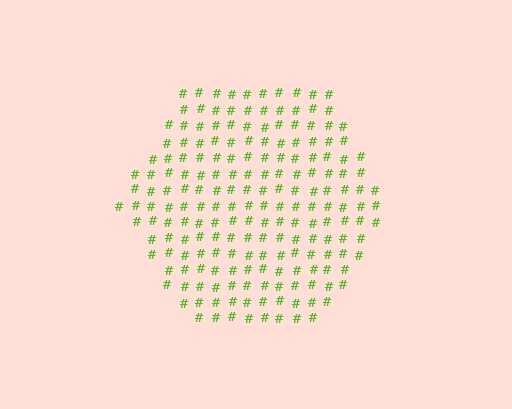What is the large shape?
The large shape is a hexagon.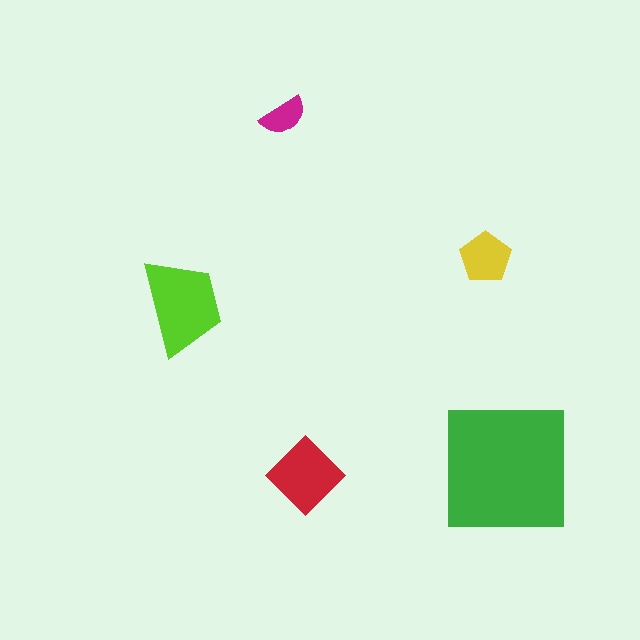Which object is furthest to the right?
The green square is rightmost.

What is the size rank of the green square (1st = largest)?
1st.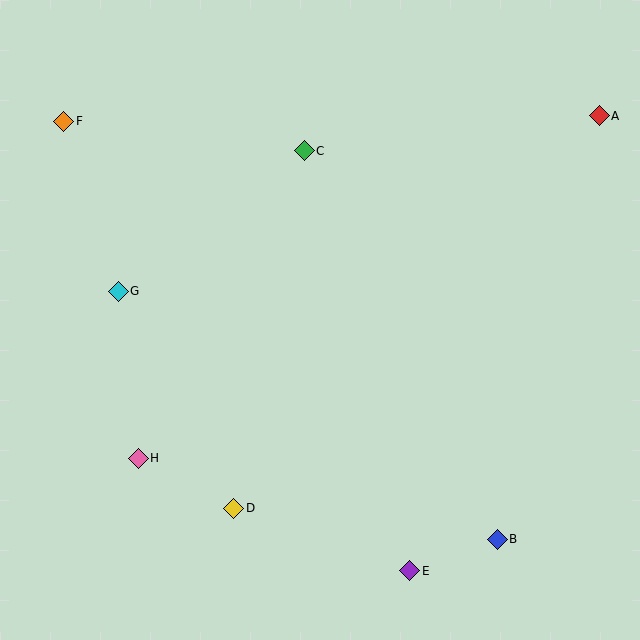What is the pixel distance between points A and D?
The distance between A and D is 536 pixels.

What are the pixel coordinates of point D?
Point D is at (234, 508).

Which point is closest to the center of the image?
Point C at (304, 151) is closest to the center.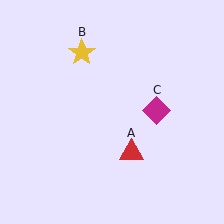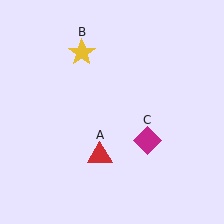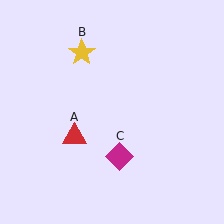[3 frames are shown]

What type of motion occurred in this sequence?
The red triangle (object A), magenta diamond (object C) rotated clockwise around the center of the scene.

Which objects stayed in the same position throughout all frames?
Yellow star (object B) remained stationary.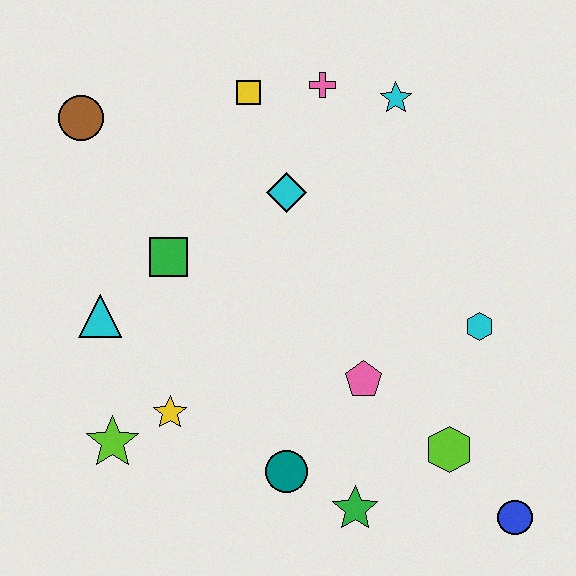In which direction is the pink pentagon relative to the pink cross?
The pink pentagon is below the pink cross.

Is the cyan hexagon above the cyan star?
No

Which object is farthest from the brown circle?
The blue circle is farthest from the brown circle.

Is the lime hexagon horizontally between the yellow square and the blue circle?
Yes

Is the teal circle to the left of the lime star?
No